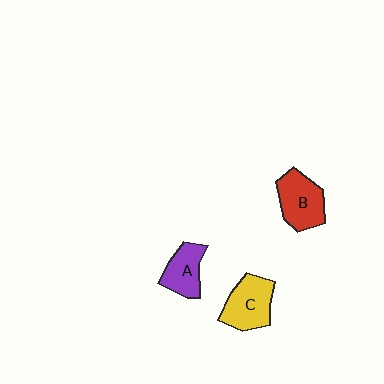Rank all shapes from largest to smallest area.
From largest to smallest: C (yellow), B (red), A (purple).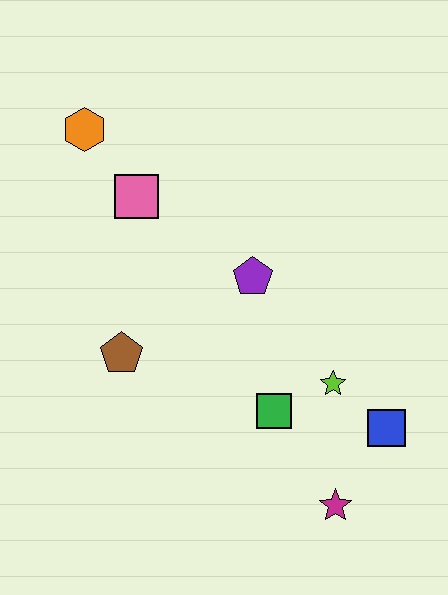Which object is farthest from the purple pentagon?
The magenta star is farthest from the purple pentagon.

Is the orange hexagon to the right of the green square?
No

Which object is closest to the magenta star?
The blue square is closest to the magenta star.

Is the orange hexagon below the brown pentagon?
No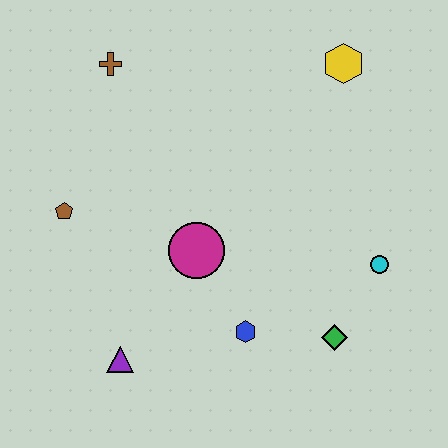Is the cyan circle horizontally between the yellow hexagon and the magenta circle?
No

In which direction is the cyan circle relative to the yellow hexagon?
The cyan circle is below the yellow hexagon.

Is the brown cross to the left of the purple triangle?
Yes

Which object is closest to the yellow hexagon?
The cyan circle is closest to the yellow hexagon.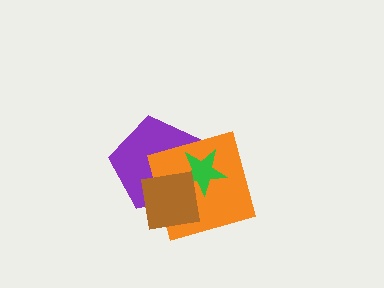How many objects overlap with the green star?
3 objects overlap with the green star.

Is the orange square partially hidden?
Yes, it is partially covered by another shape.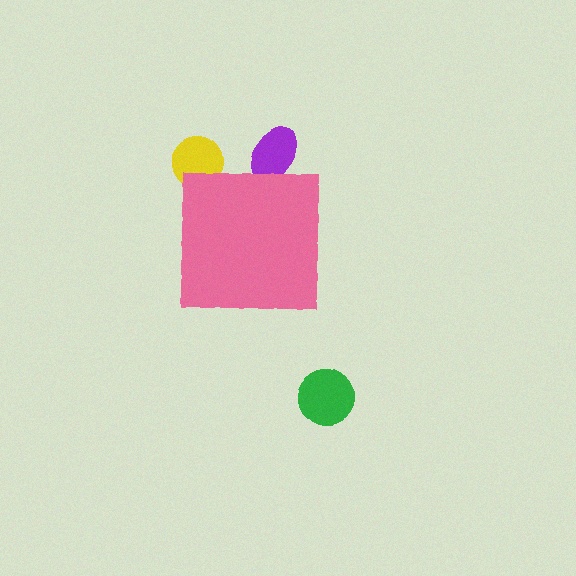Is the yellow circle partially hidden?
Yes, the yellow circle is partially hidden behind the pink square.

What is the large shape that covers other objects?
A pink square.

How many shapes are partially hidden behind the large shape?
2 shapes are partially hidden.